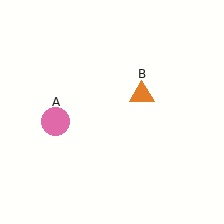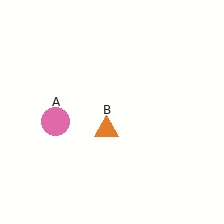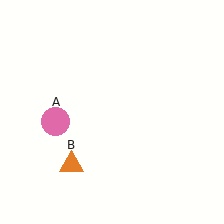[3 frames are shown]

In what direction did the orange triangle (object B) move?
The orange triangle (object B) moved down and to the left.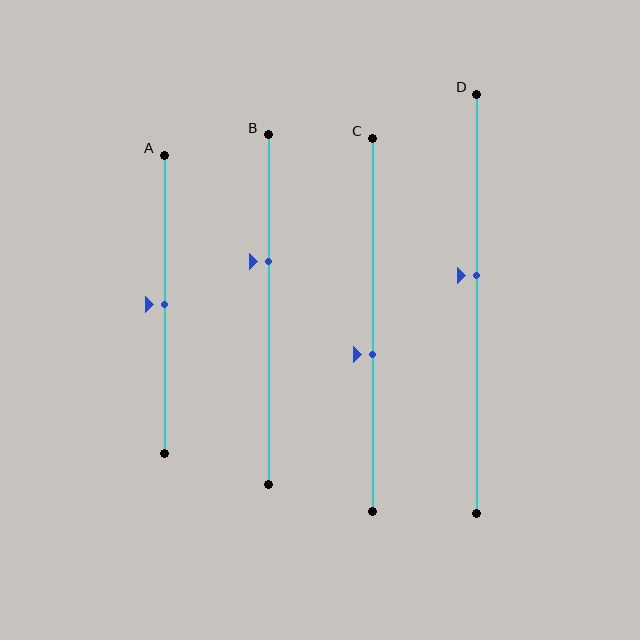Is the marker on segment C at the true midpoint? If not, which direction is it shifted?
No, the marker on segment C is shifted downward by about 8% of the segment length.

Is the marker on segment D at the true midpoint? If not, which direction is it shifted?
No, the marker on segment D is shifted upward by about 7% of the segment length.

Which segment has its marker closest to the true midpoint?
Segment A has its marker closest to the true midpoint.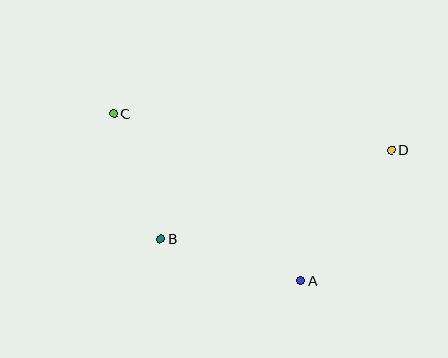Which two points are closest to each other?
Points B and C are closest to each other.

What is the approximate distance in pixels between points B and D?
The distance between B and D is approximately 247 pixels.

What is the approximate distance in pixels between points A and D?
The distance between A and D is approximately 159 pixels.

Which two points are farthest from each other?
Points C and D are farthest from each other.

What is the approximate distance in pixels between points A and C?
The distance between A and C is approximately 251 pixels.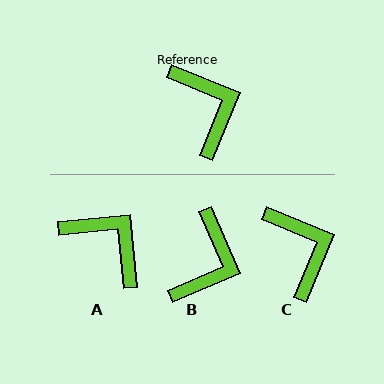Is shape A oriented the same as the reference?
No, it is off by about 28 degrees.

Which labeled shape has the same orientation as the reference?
C.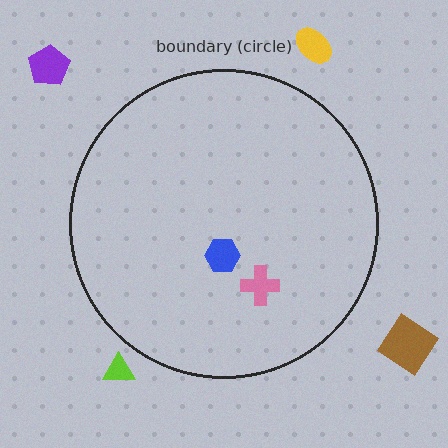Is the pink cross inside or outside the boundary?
Inside.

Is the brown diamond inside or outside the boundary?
Outside.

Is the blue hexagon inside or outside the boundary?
Inside.